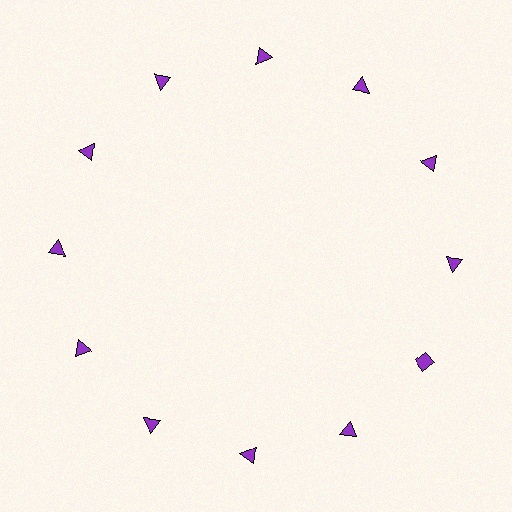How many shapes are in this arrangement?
There are 12 shapes arranged in a ring pattern.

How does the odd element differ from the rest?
It has a different shape: diamond instead of triangle.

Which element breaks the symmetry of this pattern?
The purple diamond at roughly the 4 o'clock position breaks the symmetry. All other shapes are purple triangles.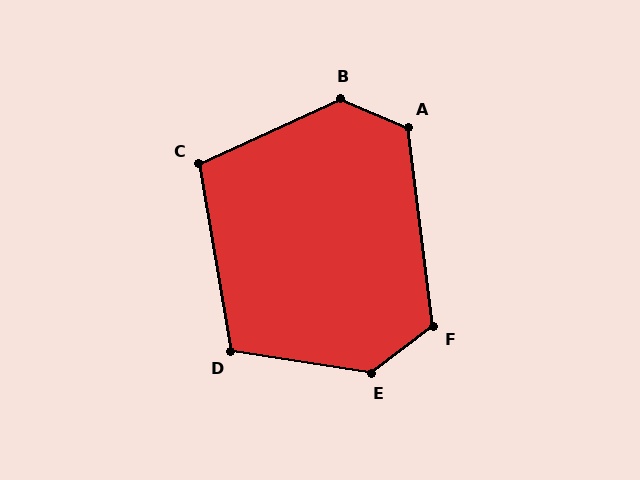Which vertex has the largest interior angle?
E, at approximately 134 degrees.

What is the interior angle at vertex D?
Approximately 108 degrees (obtuse).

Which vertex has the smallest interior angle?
C, at approximately 105 degrees.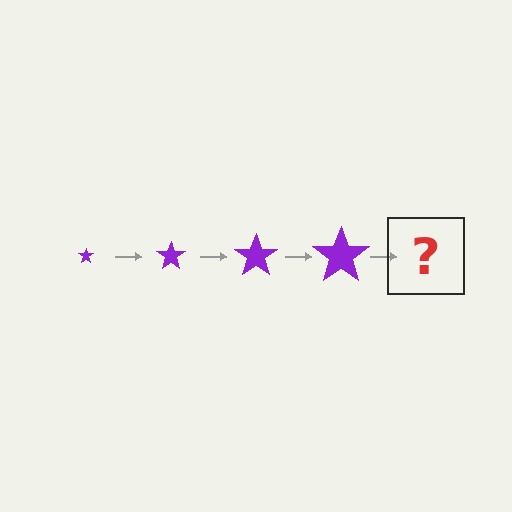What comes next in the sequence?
The next element should be a purple star, larger than the previous one.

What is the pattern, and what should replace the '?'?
The pattern is that the star gets progressively larger each step. The '?' should be a purple star, larger than the previous one.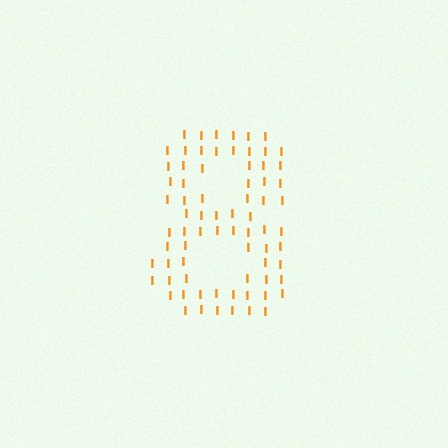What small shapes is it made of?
It is made of small letter I's.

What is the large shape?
The large shape is the digit 8.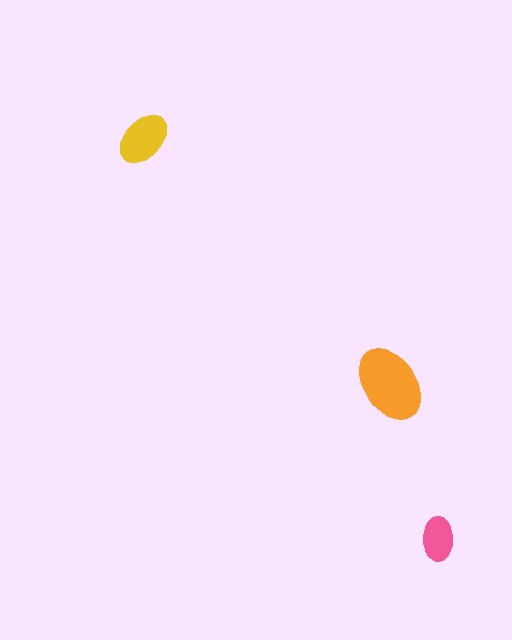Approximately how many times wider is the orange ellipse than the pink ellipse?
About 1.5 times wider.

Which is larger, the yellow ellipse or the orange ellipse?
The orange one.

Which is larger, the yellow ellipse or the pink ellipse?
The yellow one.